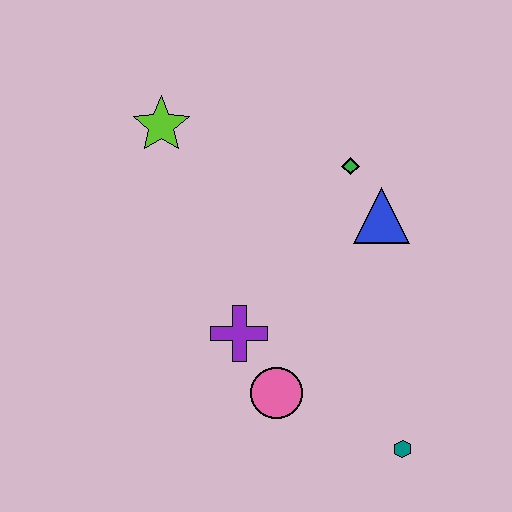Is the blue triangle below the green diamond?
Yes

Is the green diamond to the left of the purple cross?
No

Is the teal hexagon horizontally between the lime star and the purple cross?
No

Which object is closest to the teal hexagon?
The pink circle is closest to the teal hexagon.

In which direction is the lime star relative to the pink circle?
The lime star is above the pink circle.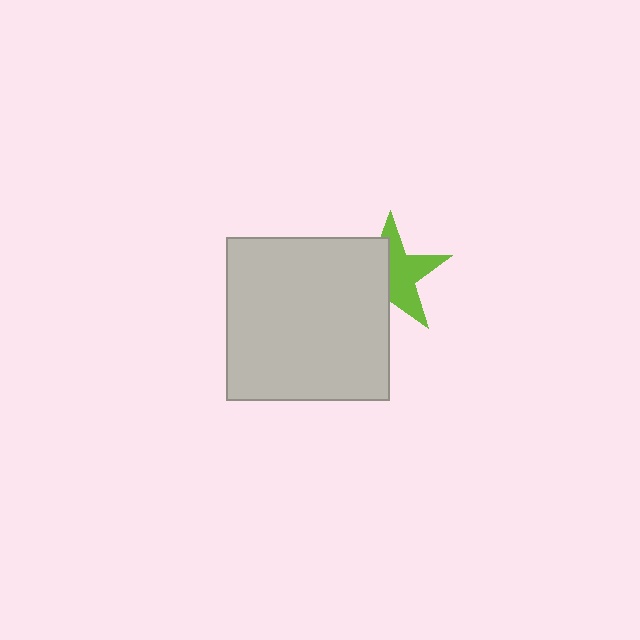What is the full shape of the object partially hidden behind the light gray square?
The partially hidden object is a lime star.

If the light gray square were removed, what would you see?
You would see the complete lime star.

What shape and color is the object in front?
The object in front is a light gray square.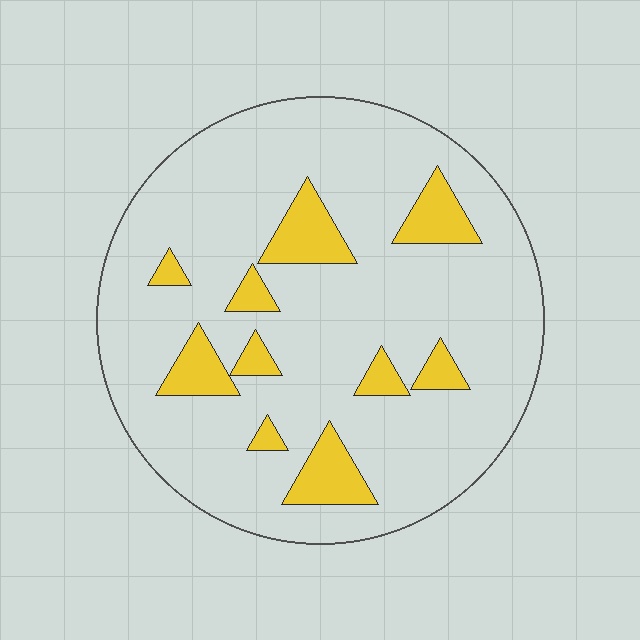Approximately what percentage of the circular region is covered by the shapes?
Approximately 15%.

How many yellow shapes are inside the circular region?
10.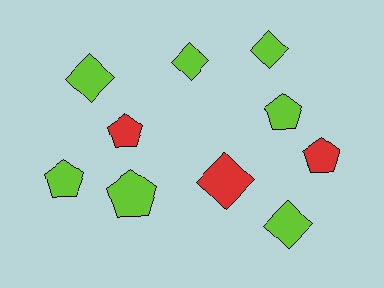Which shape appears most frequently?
Diamond, with 5 objects.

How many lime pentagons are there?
There are 3 lime pentagons.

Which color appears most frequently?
Lime, with 7 objects.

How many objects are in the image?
There are 10 objects.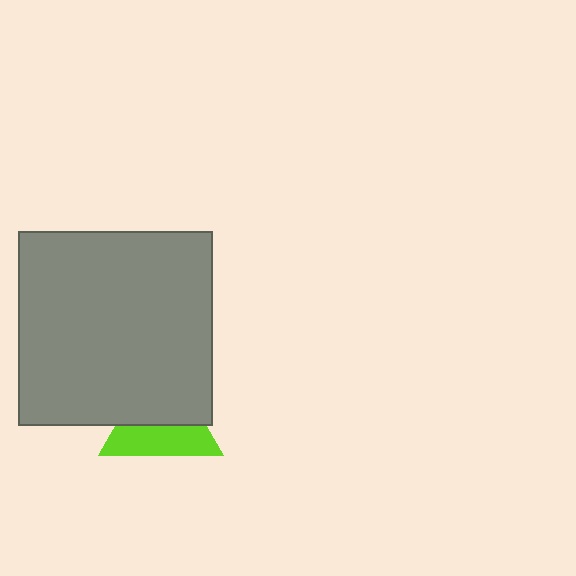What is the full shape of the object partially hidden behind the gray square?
The partially hidden object is a lime triangle.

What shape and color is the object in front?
The object in front is a gray square.